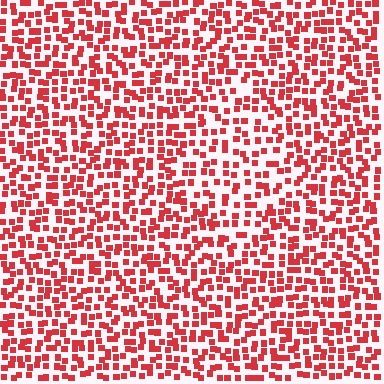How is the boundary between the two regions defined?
The boundary is defined by a change in element density (approximately 1.5x ratio). All elements are the same color, size, and shape.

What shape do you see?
I see a diamond.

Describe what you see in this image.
The image contains small red elements arranged at two different densities. A diamond-shaped region is visible where the elements are less densely packed than the surrounding area.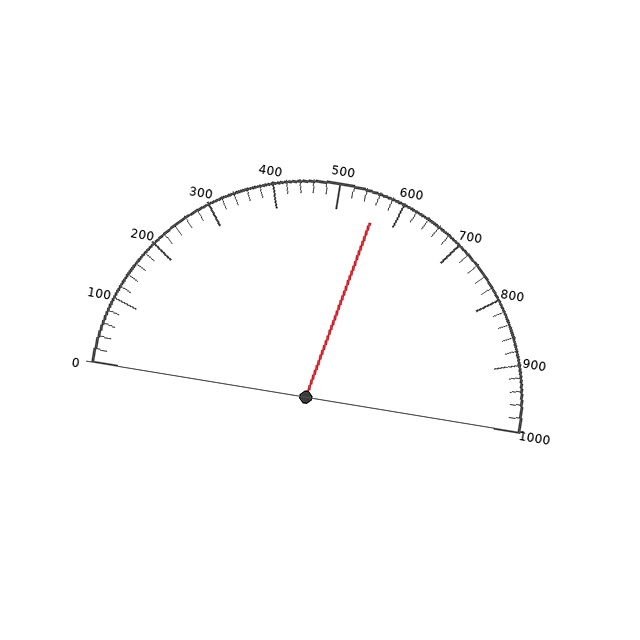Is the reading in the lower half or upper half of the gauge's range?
The reading is in the upper half of the range (0 to 1000).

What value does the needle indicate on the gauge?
The needle indicates approximately 560.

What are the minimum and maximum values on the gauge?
The gauge ranges from 0 to 1000.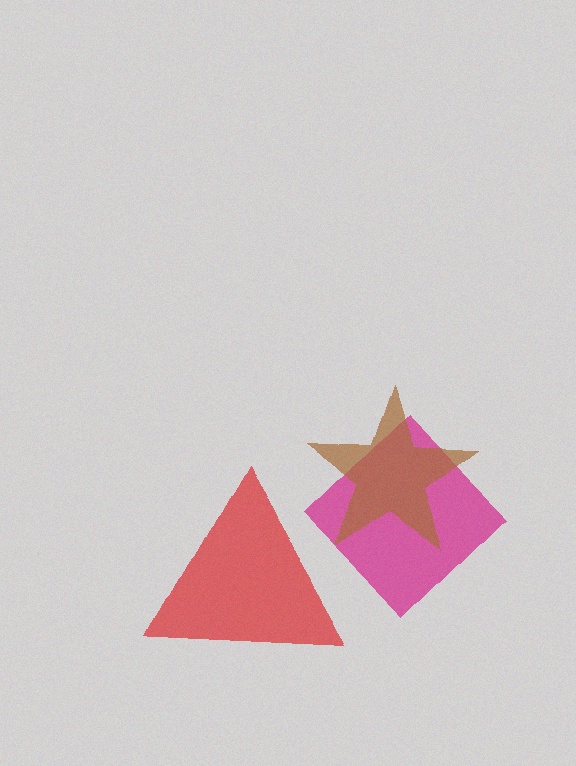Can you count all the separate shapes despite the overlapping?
Yes, there are 3 separate shapes.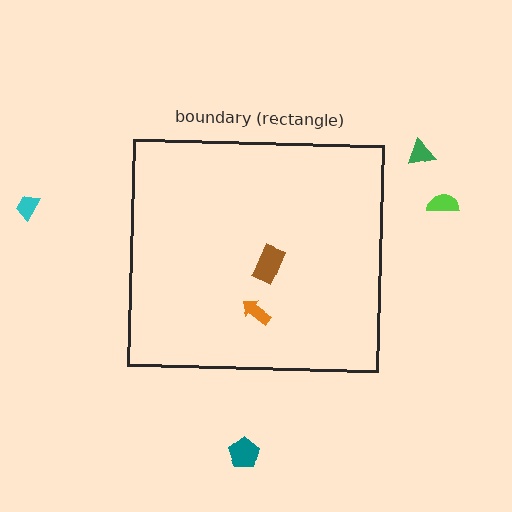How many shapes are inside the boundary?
2 inside, 4 outside.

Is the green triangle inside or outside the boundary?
Outside.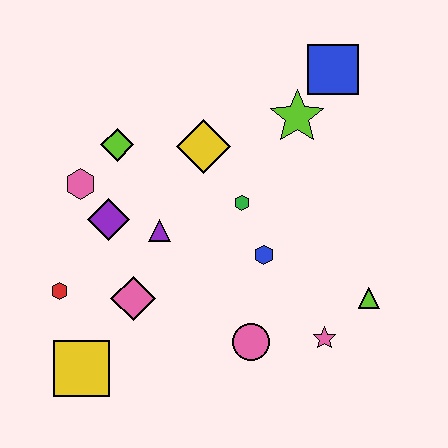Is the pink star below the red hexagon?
Yes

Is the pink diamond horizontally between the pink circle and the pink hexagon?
Yes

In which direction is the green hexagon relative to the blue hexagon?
The green hexagon is above the blue hexagon.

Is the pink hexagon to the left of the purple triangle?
Yes